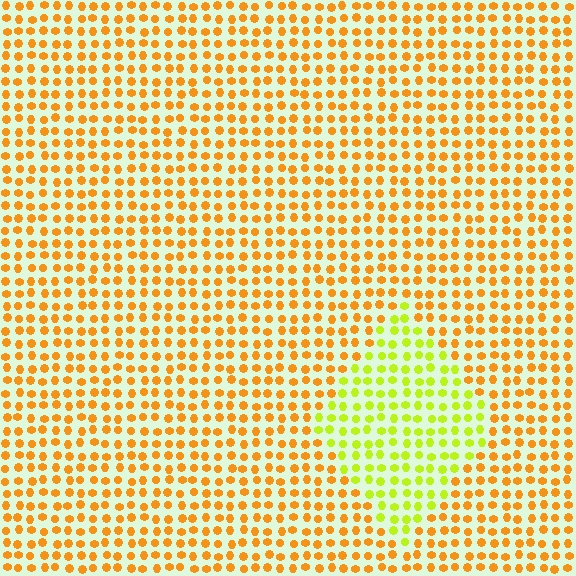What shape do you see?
I see a diamond.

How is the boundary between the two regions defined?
The boundary is defined purely by a slight shift in hue (about 43 degrees). Spacing, size, and orientation are identical on both sides.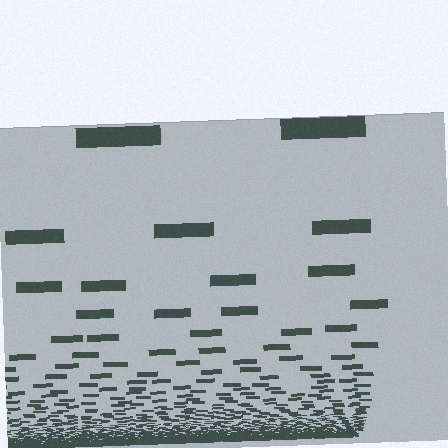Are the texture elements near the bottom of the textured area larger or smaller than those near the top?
Smaller. The gradient is inverted — elements near the bottom are smaller and denser.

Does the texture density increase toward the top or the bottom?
Density increases toward the bottom.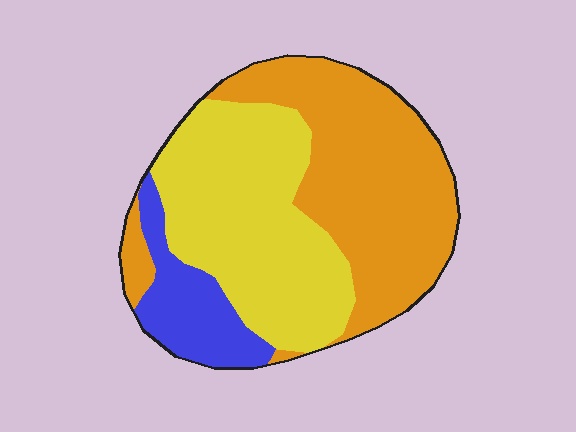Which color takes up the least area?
Blue, at roughly 15%.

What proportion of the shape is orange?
Orange takes up between a third and a half of the shape.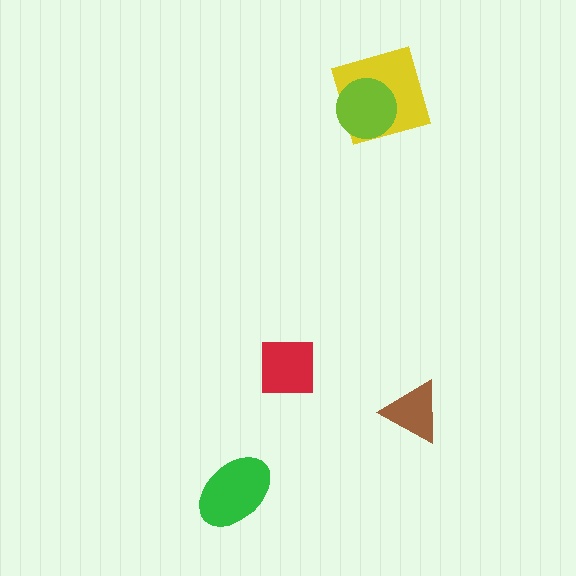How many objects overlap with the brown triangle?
0 objects overlap with the brown triangle.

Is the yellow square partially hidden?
Yes, it is partially covered by another shape.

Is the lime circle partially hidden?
No, no other shape covers it.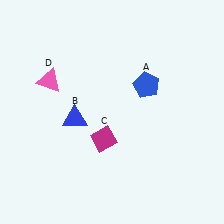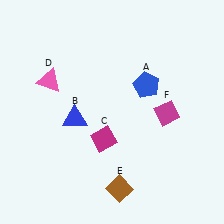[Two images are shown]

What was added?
A brown diamond (E), a magenta diamond (F) were added in Image 2.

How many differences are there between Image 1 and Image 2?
There are 2 differences between the two images.